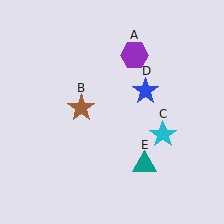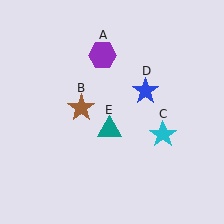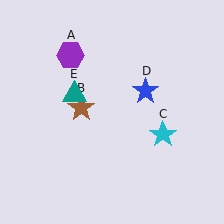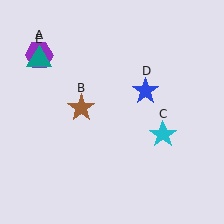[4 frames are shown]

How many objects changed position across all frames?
2 objects changed position: purple hexagon (object A), teal triangle (object E).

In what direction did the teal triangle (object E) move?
The teal triangle (object E) moved up and to the left.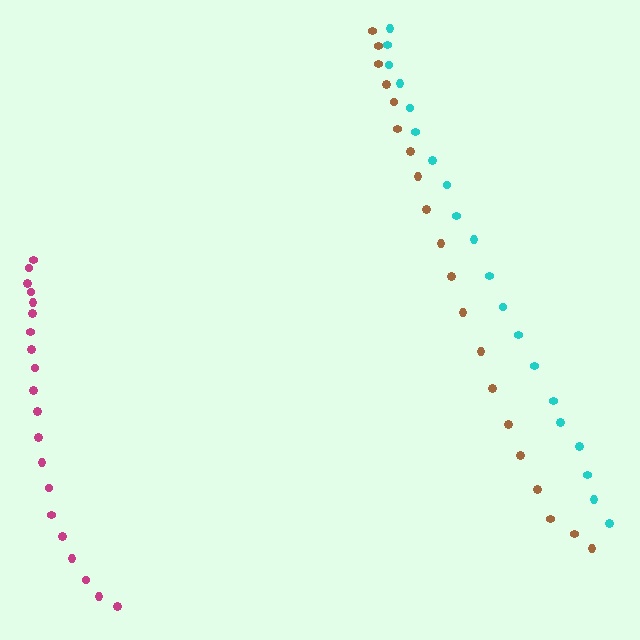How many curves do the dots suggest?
There are 3 distinct paths.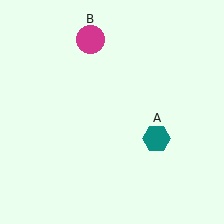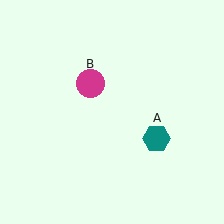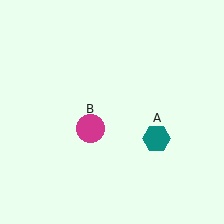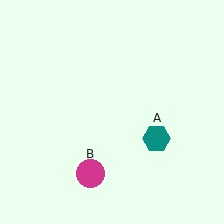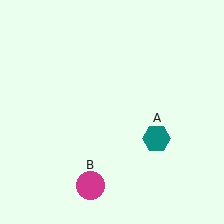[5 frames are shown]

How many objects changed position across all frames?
1 object changed position: magenta circle (object B).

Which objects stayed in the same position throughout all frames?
Teal hexagon (object A) remained stationary.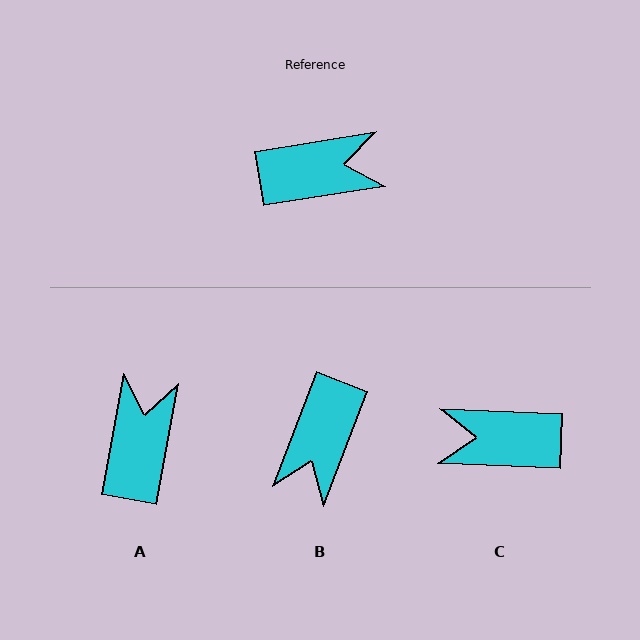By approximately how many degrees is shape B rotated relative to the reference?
Approximately 120 degrees clockwise.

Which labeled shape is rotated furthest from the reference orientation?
C, about 169 degrees away.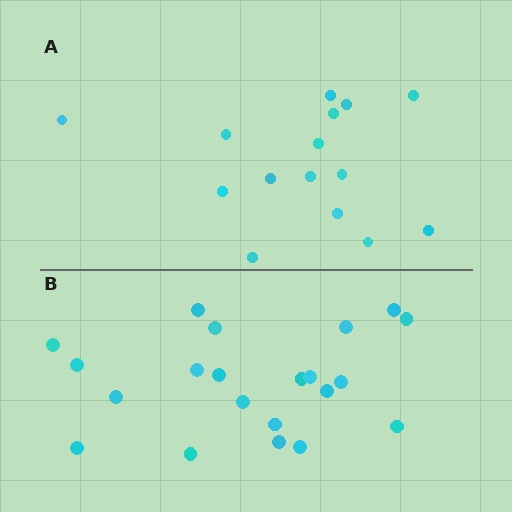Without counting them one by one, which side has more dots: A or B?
Region B (the bottom region) has more dots.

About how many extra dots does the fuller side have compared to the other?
Region B has about 6 more dots than region A.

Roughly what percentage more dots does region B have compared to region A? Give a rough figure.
About 40% more.